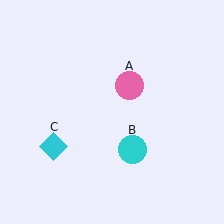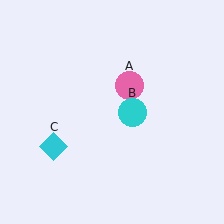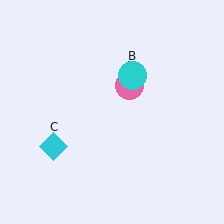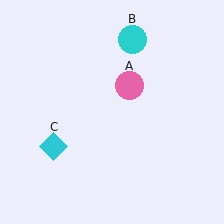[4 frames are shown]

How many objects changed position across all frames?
1 object changed position: cyan circle (object B).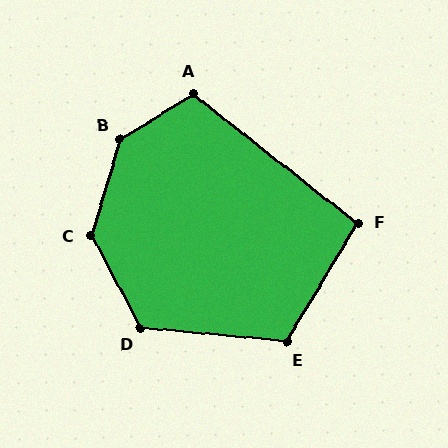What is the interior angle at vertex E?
Approximately 115 degrees (obtuse).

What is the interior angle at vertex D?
Approximately 123 degrees (obtuse).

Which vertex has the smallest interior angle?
F, at approximately 98 degrees.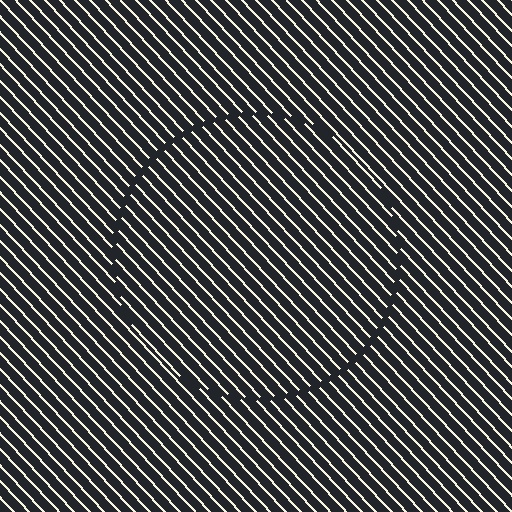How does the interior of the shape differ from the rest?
The interior of the shape contains the same grating, shifted by half a period — the contour is defined by the phase discontinuity where line-ends from the inner and outer gratings abut.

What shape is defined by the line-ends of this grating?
An illusory circle. The interior of the shape contains the same grating, shifted by half a period — the contour is defined by the phase discontinuity where line-ends from the inner and outer gratings abut.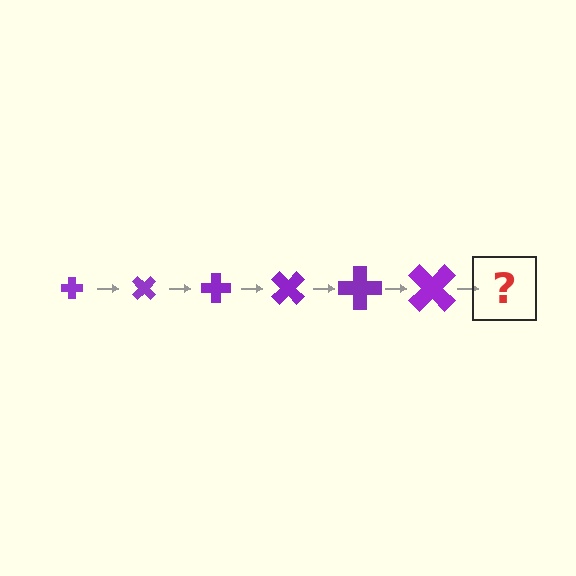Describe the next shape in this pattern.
It should be a cross, larger than the previous one and rotated 270 degrees from the start.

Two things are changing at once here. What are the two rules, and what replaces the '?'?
The two rules are that the cross grows larger each step and it rotates 45 degrees each step. The '?' should be a cross, larger than the previous one and rotated 270 degrees from the start.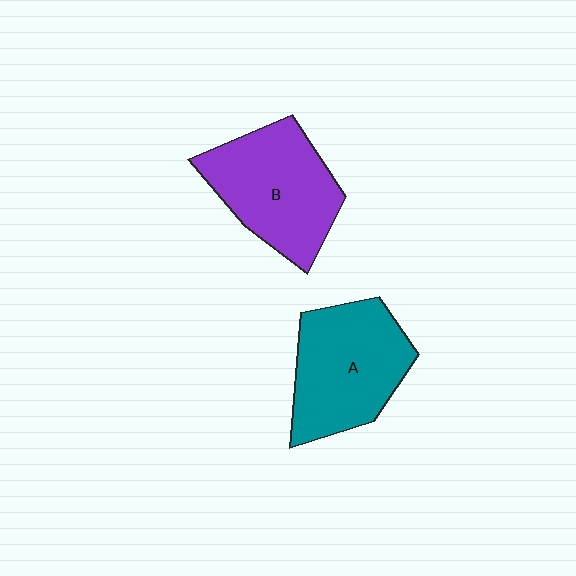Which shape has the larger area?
Shape A (teal).